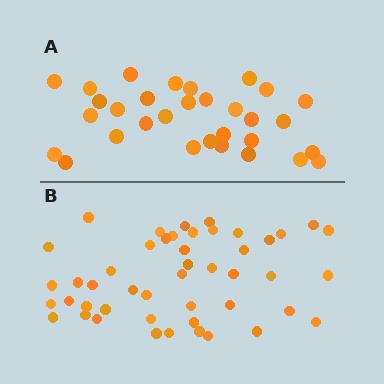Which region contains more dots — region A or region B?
Region B (the bottom region) has more dots.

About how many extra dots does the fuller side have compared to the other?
Region B has approximately 15 more dots than region A.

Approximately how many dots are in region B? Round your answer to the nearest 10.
About 50 dots. (The exact count is 47, which rounds to 50.)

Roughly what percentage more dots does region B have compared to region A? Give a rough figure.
About 50% more.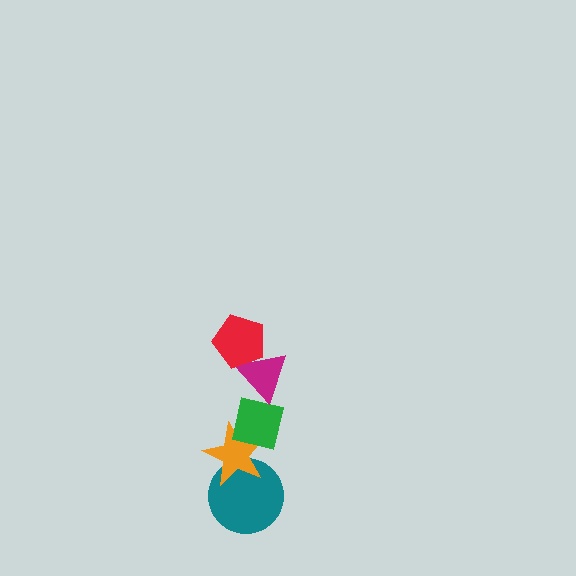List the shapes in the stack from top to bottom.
From top to bottom: the red pentagon, the magenta triangle, the green square, the orange star, the teal circle.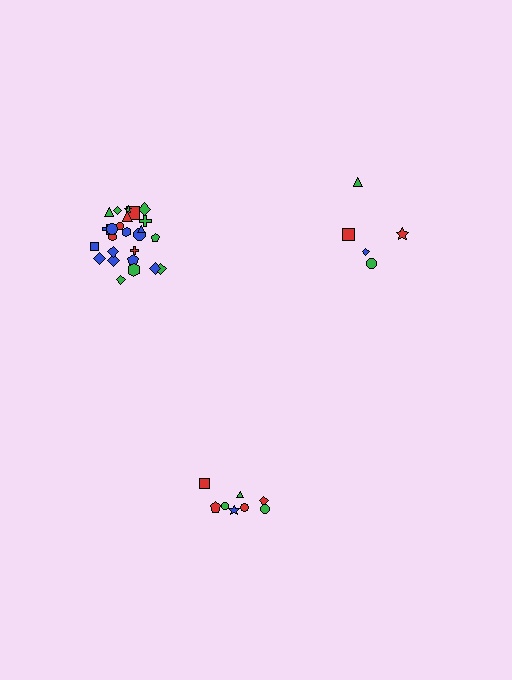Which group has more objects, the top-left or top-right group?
The top-left group.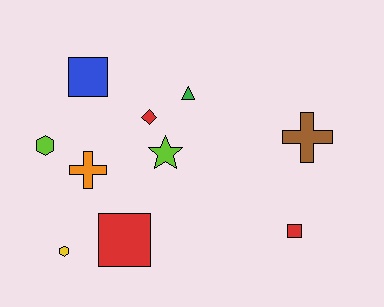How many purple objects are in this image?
There are no purple objects.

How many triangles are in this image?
There is 1 triangle.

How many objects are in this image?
There are 10 objects.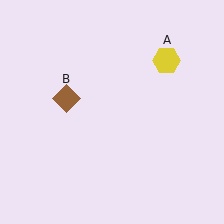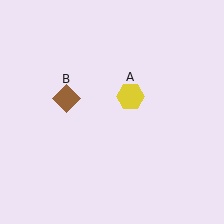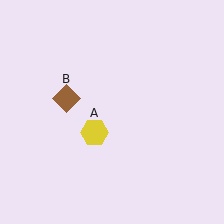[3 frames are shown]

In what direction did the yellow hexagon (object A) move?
The yellow hexagon (object A) moved down and to the left.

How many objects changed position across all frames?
1 object changed position: yellow hexagon (object A).